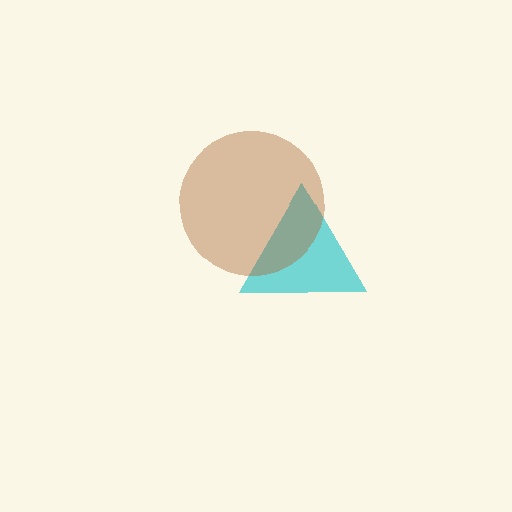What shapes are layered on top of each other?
The layered shapes are: a cyan triangle, a brown circle.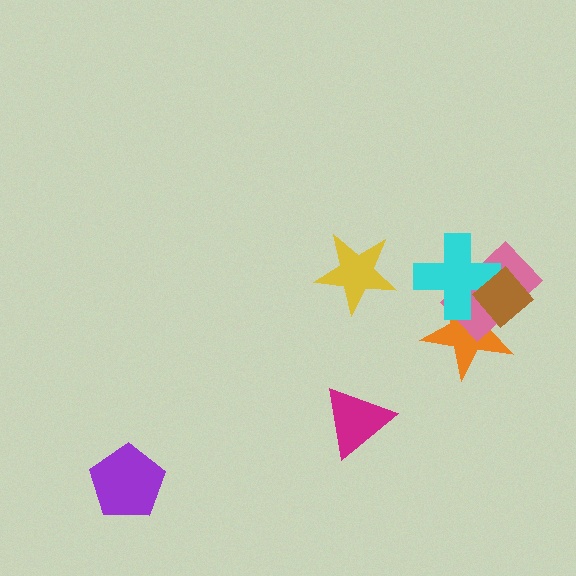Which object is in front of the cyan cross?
The brown diamond is in front of the cyan cross.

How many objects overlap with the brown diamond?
3 objects overlap with the brown diamond.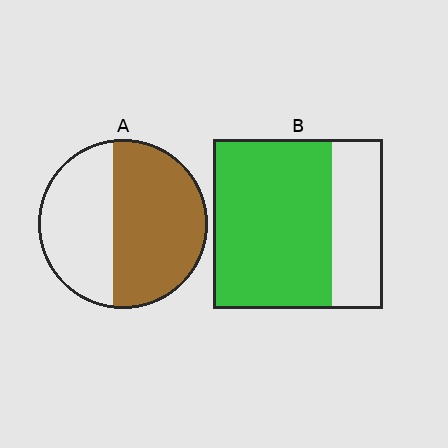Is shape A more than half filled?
Yes.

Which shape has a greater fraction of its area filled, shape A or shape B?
Shape B.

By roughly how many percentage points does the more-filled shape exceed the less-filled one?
By roughly 15 percentage points (B over A).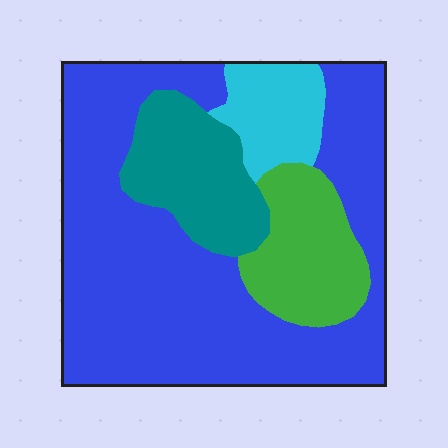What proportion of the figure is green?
Green takes up about one eighth (1/8) of the figure.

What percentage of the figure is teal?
Teal covers about 15% of the figure.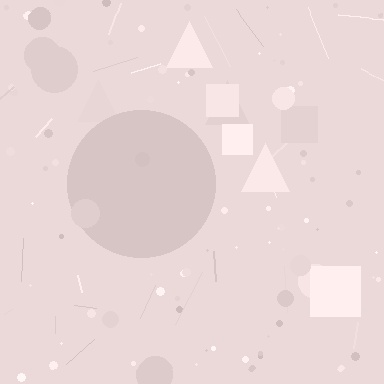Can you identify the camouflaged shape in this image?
The camouflaged shape is a circle.